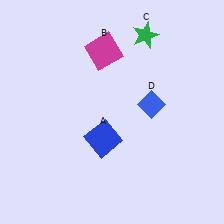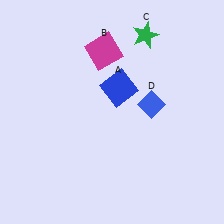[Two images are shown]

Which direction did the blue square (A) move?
The blue square (A) moved up.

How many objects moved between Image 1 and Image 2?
1 object moved between the two images.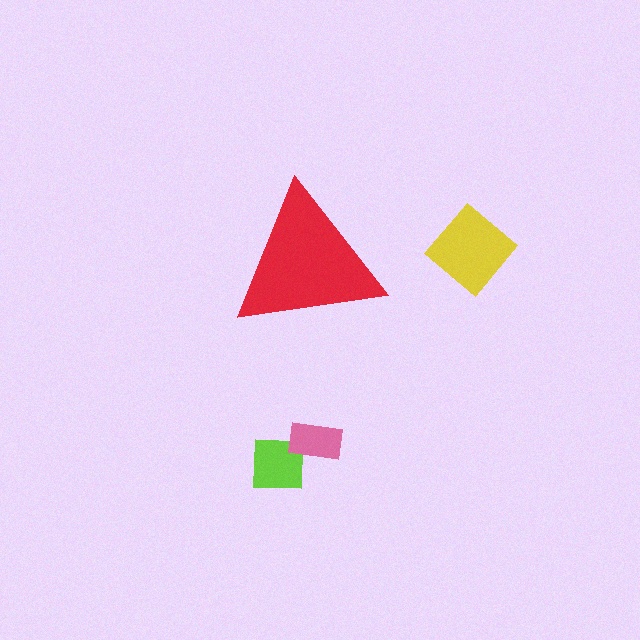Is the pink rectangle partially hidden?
No, the pink rectangle is fully visible.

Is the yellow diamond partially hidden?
No, the yellow diamond is fully visible.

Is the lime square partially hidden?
No, the lime square is fully visible.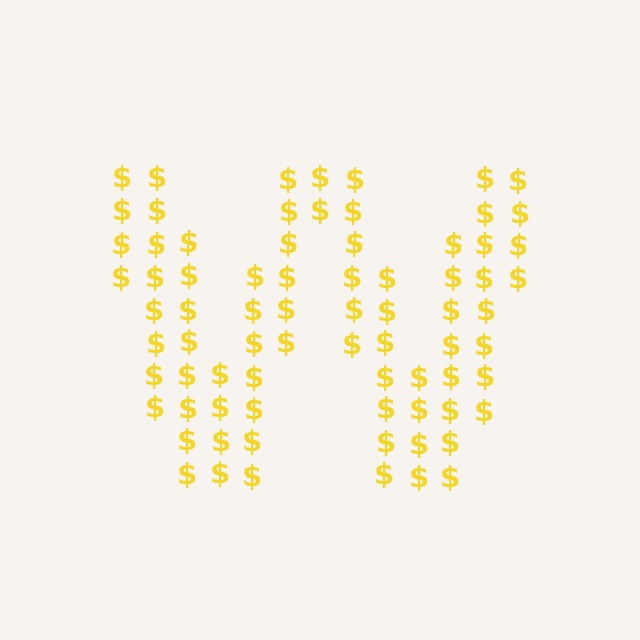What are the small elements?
The small elements are dollar signs.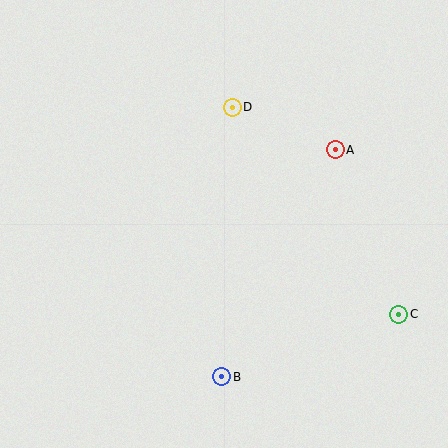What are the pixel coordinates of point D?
Point D is at (232, 107).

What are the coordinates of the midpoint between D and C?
The midpoint between D and C is at (315, 211).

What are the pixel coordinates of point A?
Point A is at (335, 150).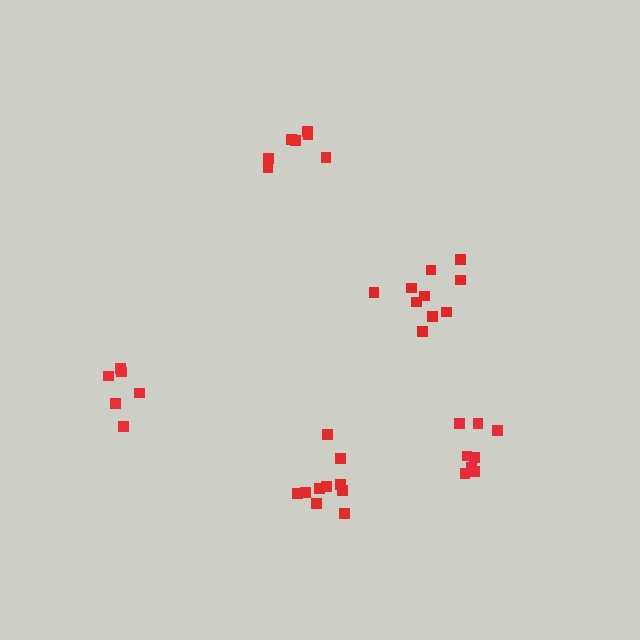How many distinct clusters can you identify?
There are 5 distinct clusters.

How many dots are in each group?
Group 1: 10 dots, Group 2: 8 dots, Group 3: 10 dots, Group 4: 6 dots, Group 5: 7 dots (41 total).